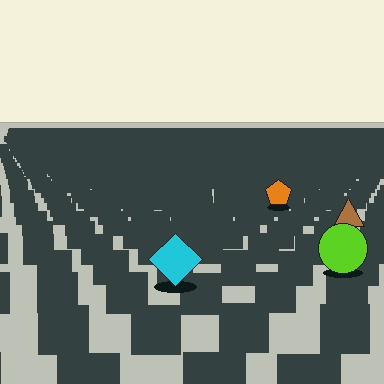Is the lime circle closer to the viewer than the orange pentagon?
Yes. The lime circle is closer — you can tell from the texture gradient: the ground texture is coarser near it.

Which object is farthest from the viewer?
The orange pentagon is farthest from the viewer. It appears smaller and the ground texture around it is denser.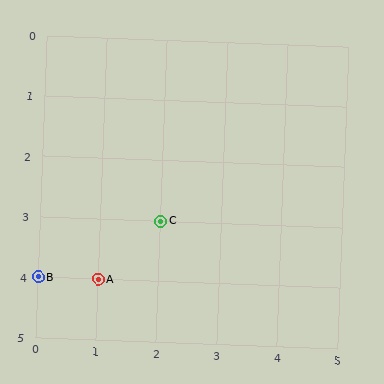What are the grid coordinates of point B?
Point B is at grid coordinates (0, 4).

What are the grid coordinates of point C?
Point C is at grid coordinates (2, 3).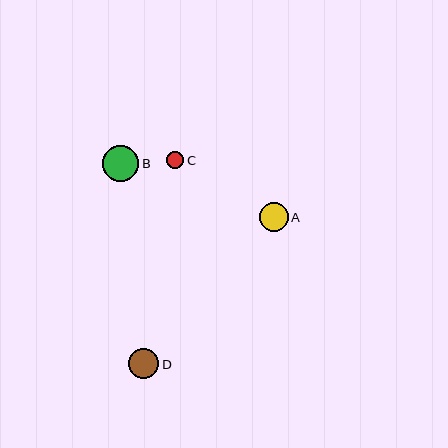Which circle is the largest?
Circle B is the largest with a size of approximately 36 pixels.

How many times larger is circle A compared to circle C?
Circle A is approximately 1.7 times the size of circle C.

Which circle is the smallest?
Circle C is the smallest with a size of approximately 17 pixels.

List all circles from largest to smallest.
From largest to smallest: B, D, A, C.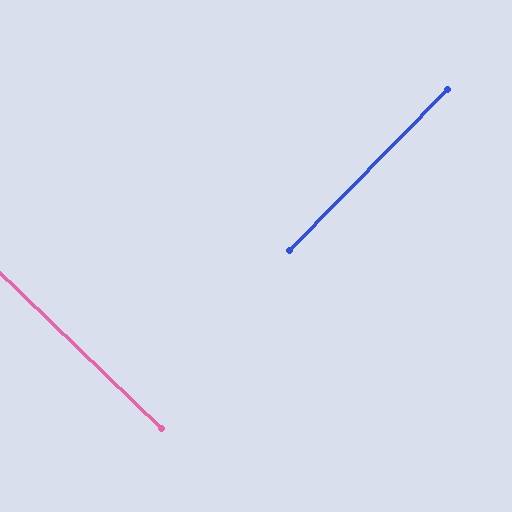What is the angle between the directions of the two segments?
Approximately 89 degrees.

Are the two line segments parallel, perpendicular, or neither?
Perpendicular — they meet at approximately 89°.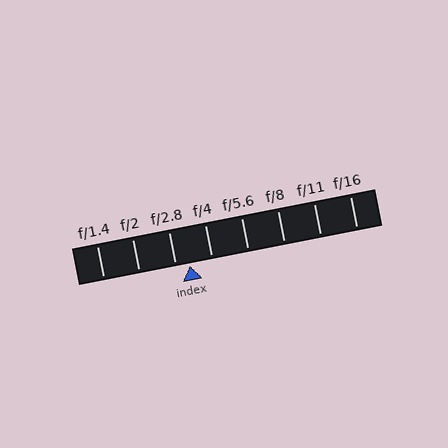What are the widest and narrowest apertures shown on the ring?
The widest aperture shown is f/1.4 and the narrowest is f/16.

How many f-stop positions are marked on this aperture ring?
There are 8 f-stop positions marked.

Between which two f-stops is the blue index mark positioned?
The index mark is between f/2.8 and f/4.